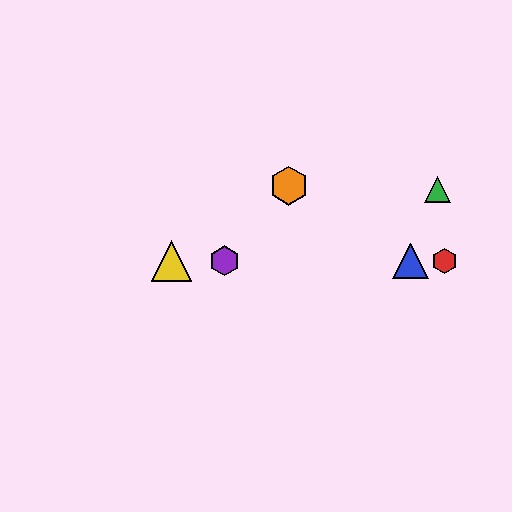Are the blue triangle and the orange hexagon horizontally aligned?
No, the blue triangle is at y≈261 and the orange hexagon is at y≈186.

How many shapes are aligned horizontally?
4 shapes (the red hexagon, the blue triangle, the yellow triangle, the purple hexagon) are aligned horizontally.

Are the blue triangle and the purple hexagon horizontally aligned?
Yes, both are at y≈261.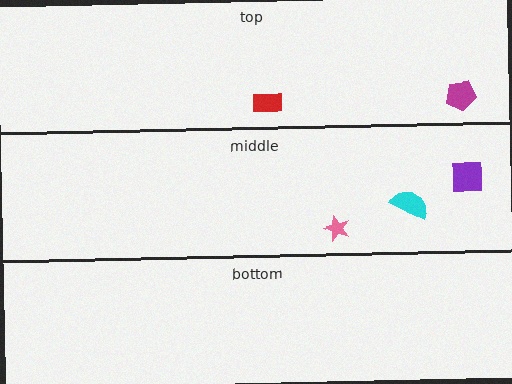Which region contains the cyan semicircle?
The middle region.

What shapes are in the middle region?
The pink star, the purple square, the cyan semicircle.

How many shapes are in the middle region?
3.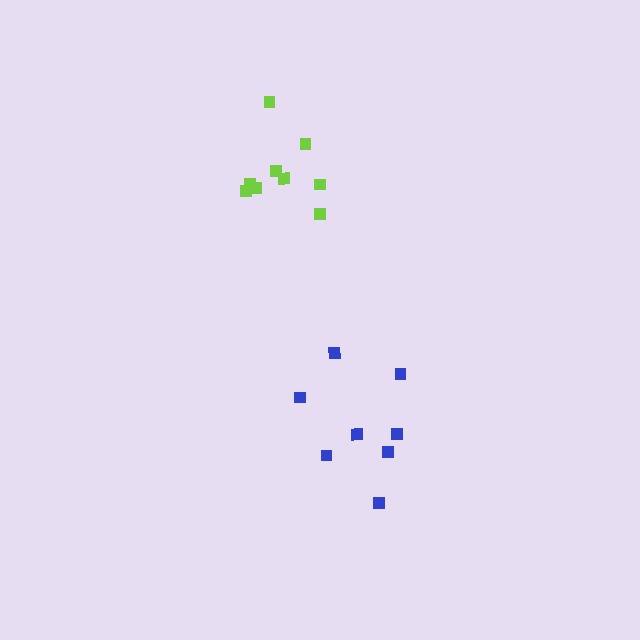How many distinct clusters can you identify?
There are 2 distinct clusters.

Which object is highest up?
The lime cluster is topmost.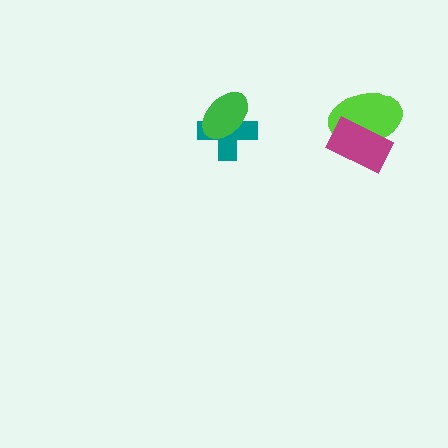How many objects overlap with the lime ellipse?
1 object overlaps with the lime ellipse.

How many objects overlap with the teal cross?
1 object overlaps with the teal cross.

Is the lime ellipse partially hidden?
Yes, it is partially covered by another shape.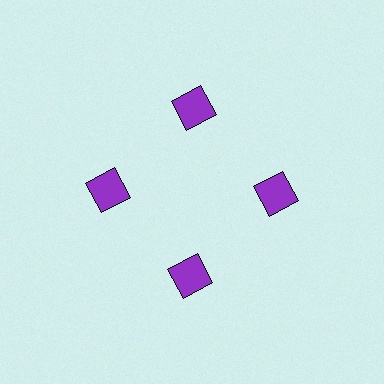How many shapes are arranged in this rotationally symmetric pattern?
There are 4 shapes, arranged in 4 groups of 1.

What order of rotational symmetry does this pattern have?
This pattern has 4-fold rotational symmetry.